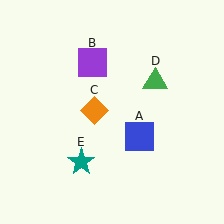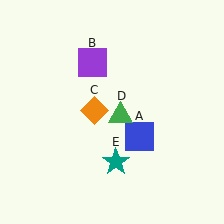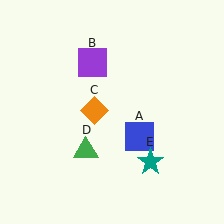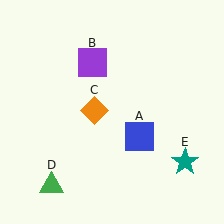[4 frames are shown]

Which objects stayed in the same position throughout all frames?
Blue square (object A) and purple square (object B) and orange diamond (object C) remained stationary.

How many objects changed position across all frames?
2 objects changed position: green triangle (object D), teal star (object E).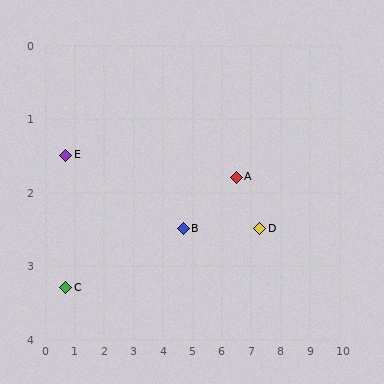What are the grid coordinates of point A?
Point A is at approximately (6.5, 1.8).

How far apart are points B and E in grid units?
Points B and E are about 4.1 grid units apart.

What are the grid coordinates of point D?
Point D is at approximately (7.3, 2.5).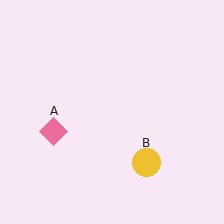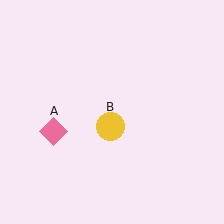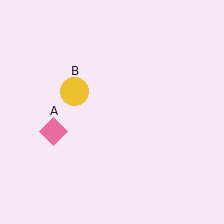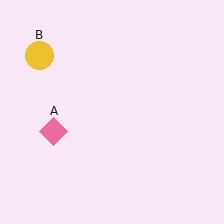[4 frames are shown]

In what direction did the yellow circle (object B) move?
The yellow circle (object B) moved up and to the left.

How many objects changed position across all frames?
1 object changed position: yellow circle (object B).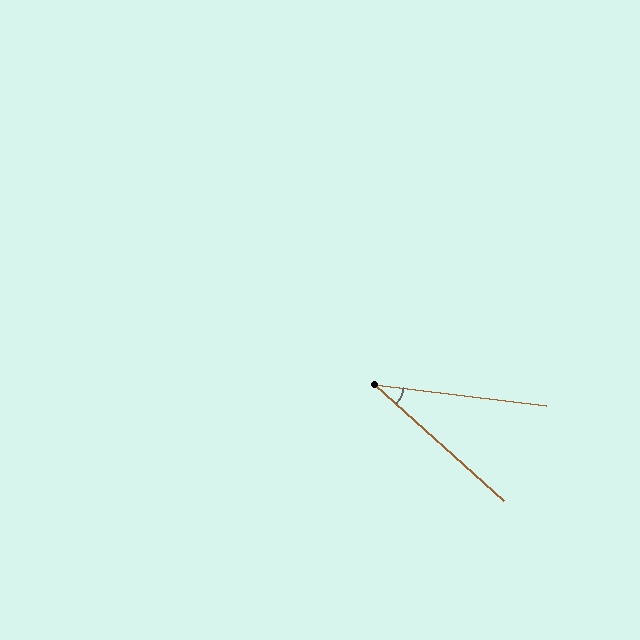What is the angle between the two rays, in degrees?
Approximately 35 degrees.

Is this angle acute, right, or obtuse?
It is acute.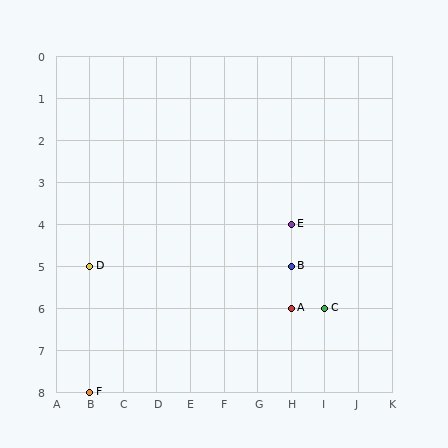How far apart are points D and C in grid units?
Points D and C are 7 columns and 1 row apart (about 7.1 grid units diagonally).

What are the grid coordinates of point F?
Point F is at grid coordinates (B, 8).